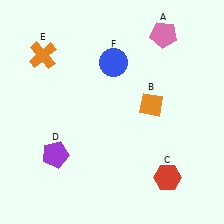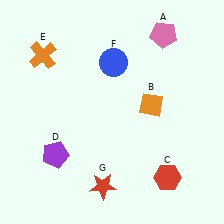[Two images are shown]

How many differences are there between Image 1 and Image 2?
There is 1 difference between the two images.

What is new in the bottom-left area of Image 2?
A red star (G) was added in the bottom-left area of Image 2.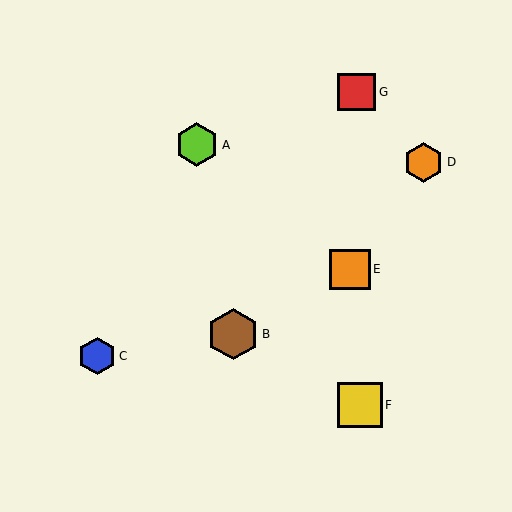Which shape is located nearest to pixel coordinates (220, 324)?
The brown hexagon (labeled B) at (233, 334) is nearest to that location.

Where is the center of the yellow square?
The center of the yellow square is at (360, 405).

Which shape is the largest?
The brown hexagon (labeled B) is the largest.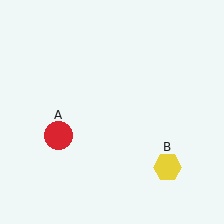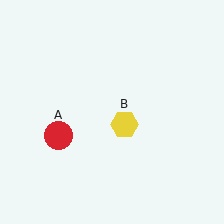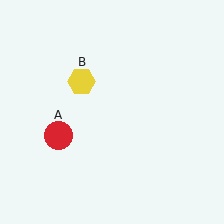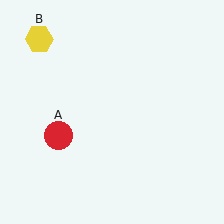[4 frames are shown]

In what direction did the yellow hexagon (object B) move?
The yellow hexagon (object B) moved up and to the left.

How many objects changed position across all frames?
1 object changed position: yellow hexagon (object B).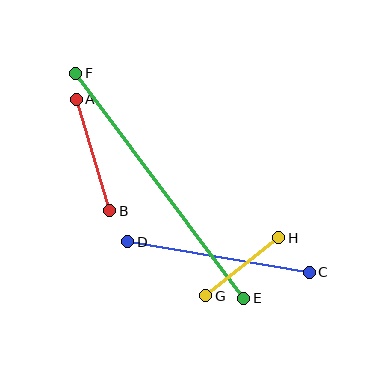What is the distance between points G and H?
The distance is approximately 93 pixels.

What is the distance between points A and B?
The distance is approximately 117 pixels.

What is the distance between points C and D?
The distance is approximately 184 pixels.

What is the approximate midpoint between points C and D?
The midpoint is at approximately (219, 257) pixels.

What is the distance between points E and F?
The distance is approximately 281 pixels.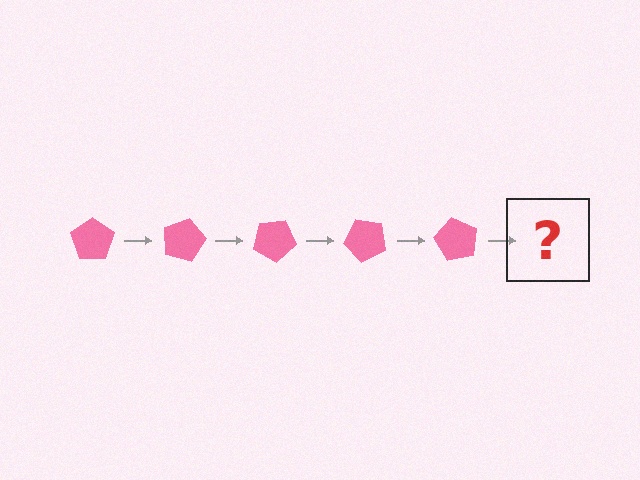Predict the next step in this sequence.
The next step is a pink pentagon rotated 75 degrees.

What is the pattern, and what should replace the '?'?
The pattern is that the pentagon rotates 15 degrees each step. The '?' should be a pink pentagon rotated 75 degrees.